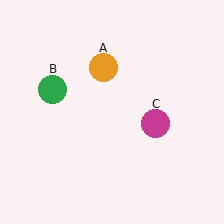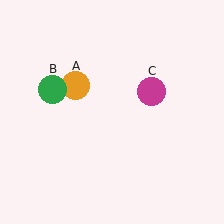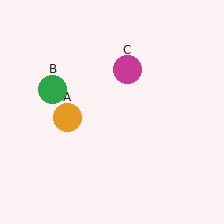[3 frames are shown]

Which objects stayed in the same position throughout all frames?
Green circle (object B) remained stationary.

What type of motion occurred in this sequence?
The orange circle (object A), magenta circle (object C) rotated counterclockwise around the center of the scene.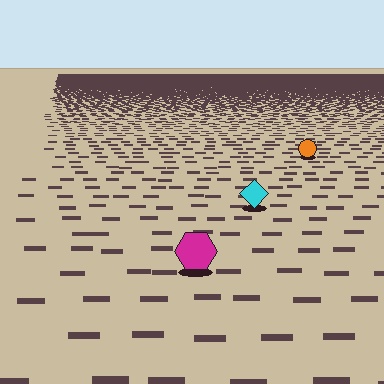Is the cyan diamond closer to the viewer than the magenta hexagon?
No. The magenta hexagon is closer — you can tell from the texture gradient: the ground texture is coarser near it.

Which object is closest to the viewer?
The magenta hexagon is closest. The texture marks near it are larger and more spread out.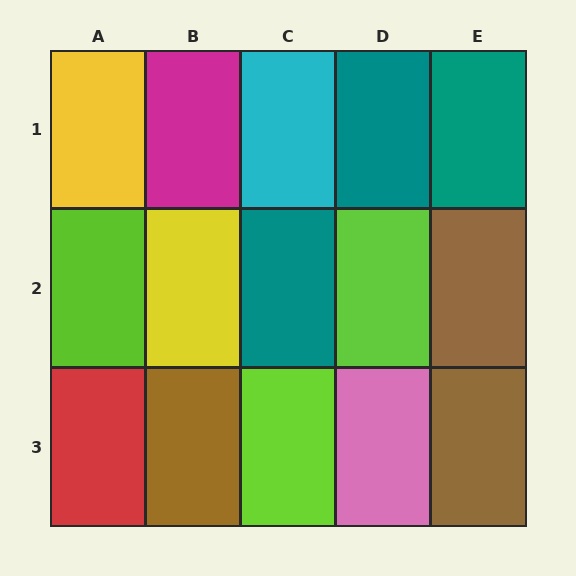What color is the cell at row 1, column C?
Cyan.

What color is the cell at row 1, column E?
Teal.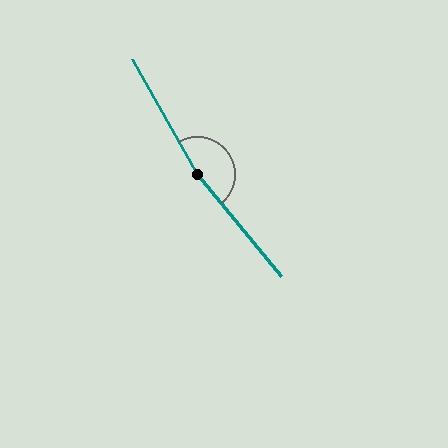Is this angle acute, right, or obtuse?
It is obtuse.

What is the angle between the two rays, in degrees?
Approximately 169 degrees.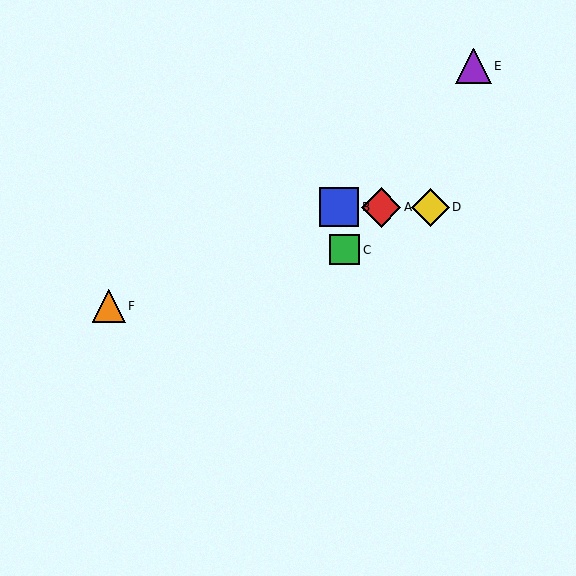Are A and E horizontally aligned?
No, A is at y≈207 and E is at y≈66.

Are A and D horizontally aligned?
Yes, both are at y≈207.